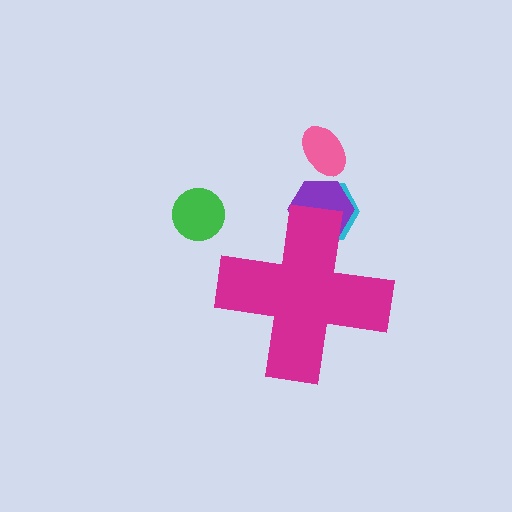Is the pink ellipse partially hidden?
No, the pink ellipse is fully visible.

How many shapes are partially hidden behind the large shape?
2 shapes are partially hidden.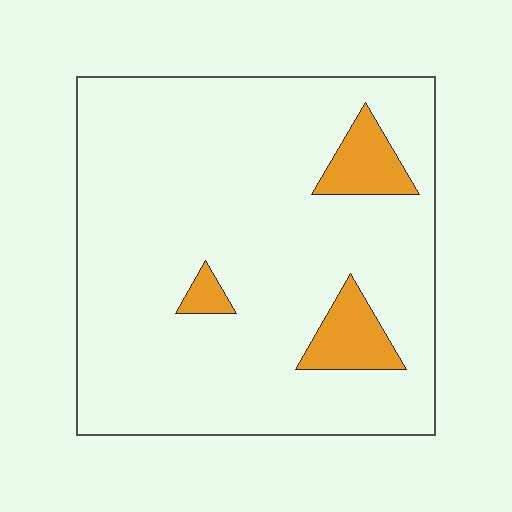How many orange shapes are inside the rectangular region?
3.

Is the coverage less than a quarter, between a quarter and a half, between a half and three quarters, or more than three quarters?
Less than a quarter.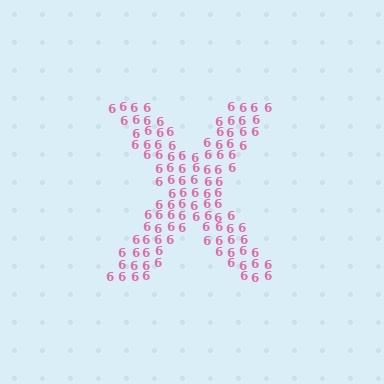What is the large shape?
The large shape is the letter X.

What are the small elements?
The small elements are digit 6's.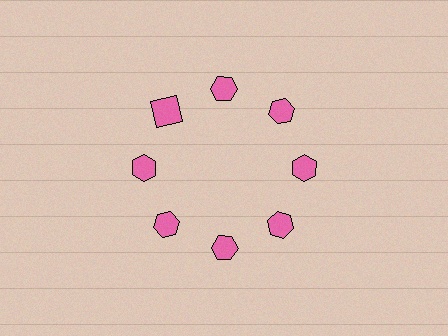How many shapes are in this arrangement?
There are 8 shapes arranged in a ring pattern.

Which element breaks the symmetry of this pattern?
The pink square at roughly the 10 o'clock position breaks the symmetry. All other shapes are pink hexagons.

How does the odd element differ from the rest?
It has a different shape: square instead of hexagon.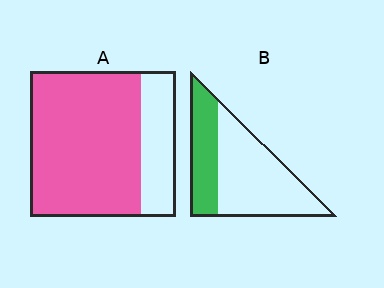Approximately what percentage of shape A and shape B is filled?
A is approximately 75% and B is approximately 35%.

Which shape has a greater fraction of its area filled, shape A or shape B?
Shape A.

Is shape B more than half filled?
No.